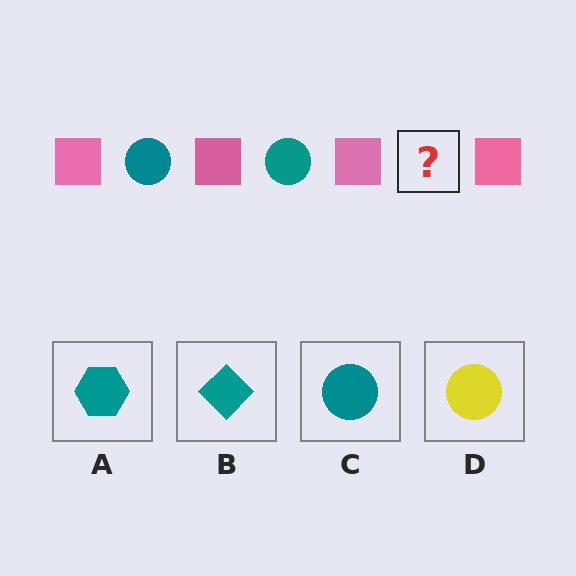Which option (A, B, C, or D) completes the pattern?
C.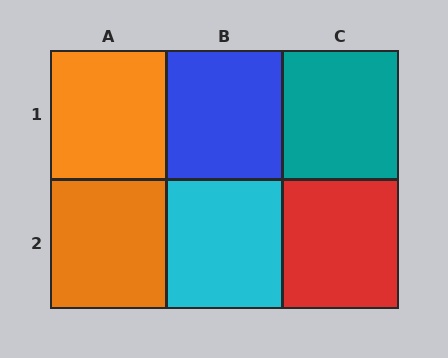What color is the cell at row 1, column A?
Orange.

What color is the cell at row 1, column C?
Teal.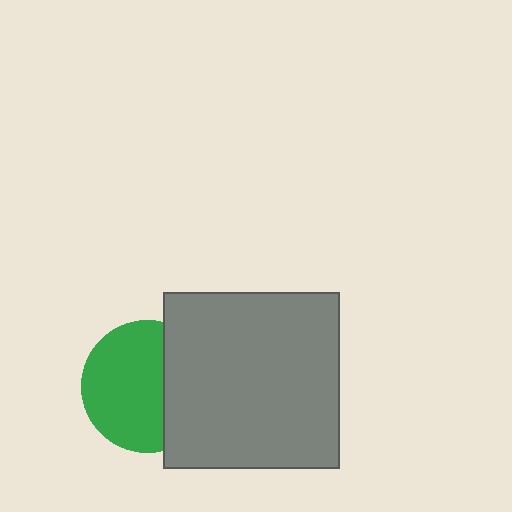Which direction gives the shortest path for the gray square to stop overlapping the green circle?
Moving right gives the shortest separation.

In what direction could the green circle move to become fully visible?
The green circle could move left. That would shift it out from behind the gray square entirely.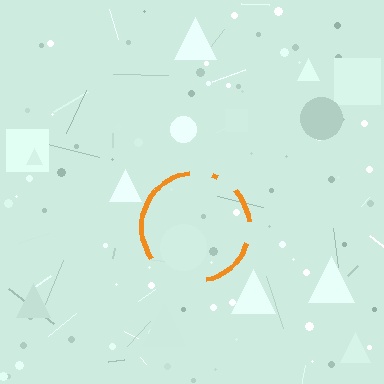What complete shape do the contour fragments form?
The contour fragments form a circle.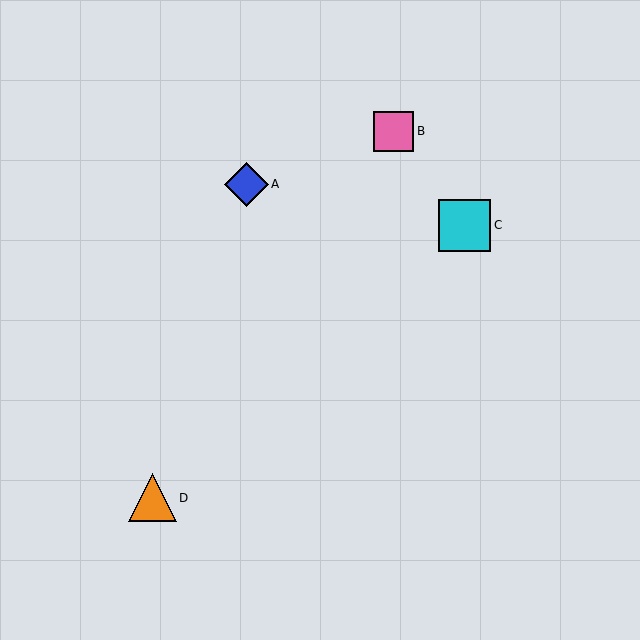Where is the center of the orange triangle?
The center of the orange triangle is at (152, 498).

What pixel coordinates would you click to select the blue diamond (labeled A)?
Click at (246, 184) to select the blue diamond A.